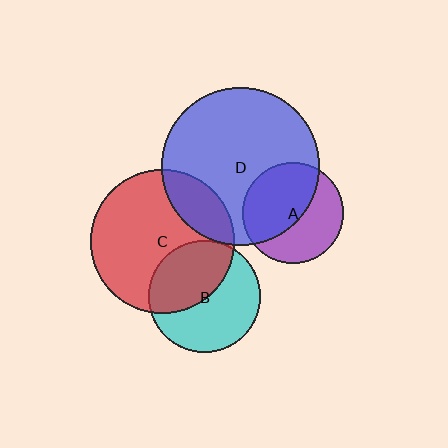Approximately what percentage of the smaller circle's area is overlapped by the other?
Approximately 45%.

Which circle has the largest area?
Circle D (blue).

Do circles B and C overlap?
Yes.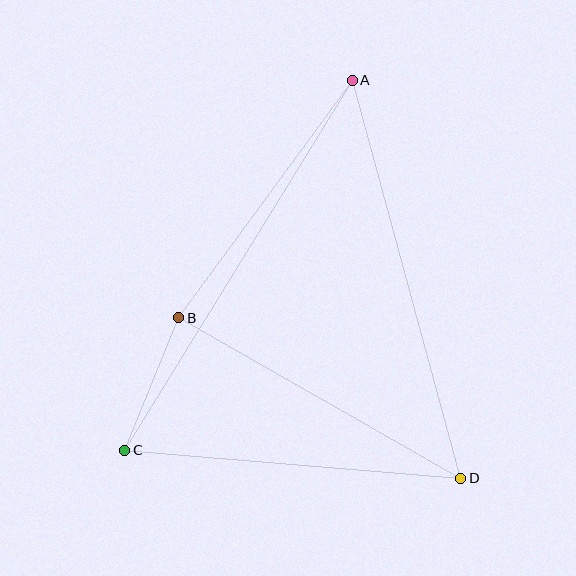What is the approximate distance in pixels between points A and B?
The distance between A and B is approximately 294 pixels.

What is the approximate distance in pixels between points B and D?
The distance between B and D is approximately 324 pixels.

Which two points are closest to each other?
Points B and C are closest to each other.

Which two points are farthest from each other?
Points A and C are farthest from each other.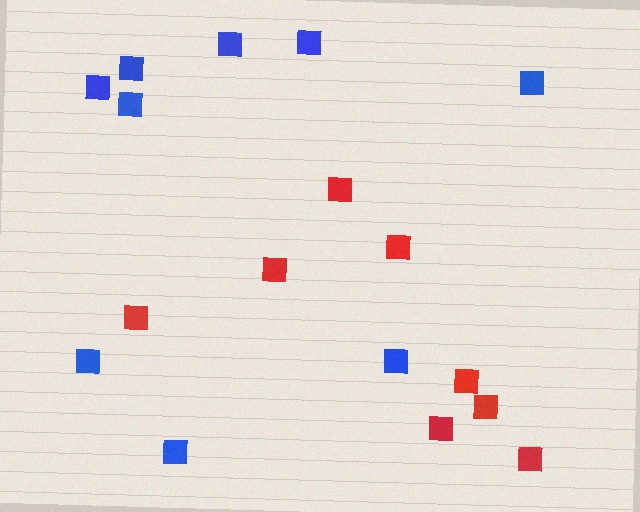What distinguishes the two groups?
There are 2 groups: one group of red squares (8) and one group of blue squares (9).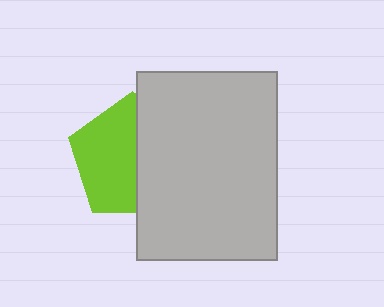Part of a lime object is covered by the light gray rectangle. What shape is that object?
It is a pentagon.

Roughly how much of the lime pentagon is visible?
About half of it is visible (roughly 54%).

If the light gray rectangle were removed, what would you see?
You would see the complete lime pentagon.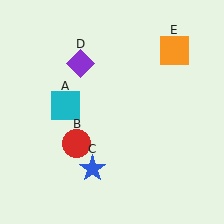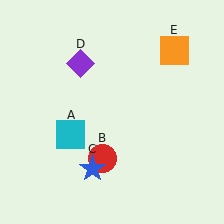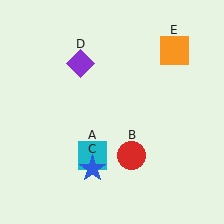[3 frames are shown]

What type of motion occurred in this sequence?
The cyan square (object A), red circle (object B) rotated counterclockwise around the center of the scene.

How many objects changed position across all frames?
2 objects changed position: cyan square (object A), red circle (object B).